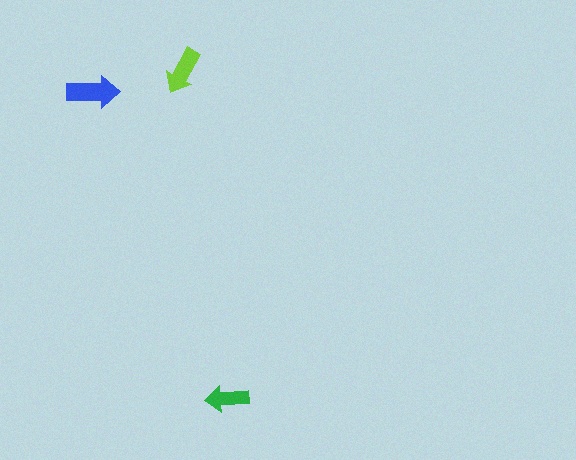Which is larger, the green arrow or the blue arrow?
The blue one.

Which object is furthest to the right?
The green arrow is rightmost.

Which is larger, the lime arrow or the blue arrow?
The blue one.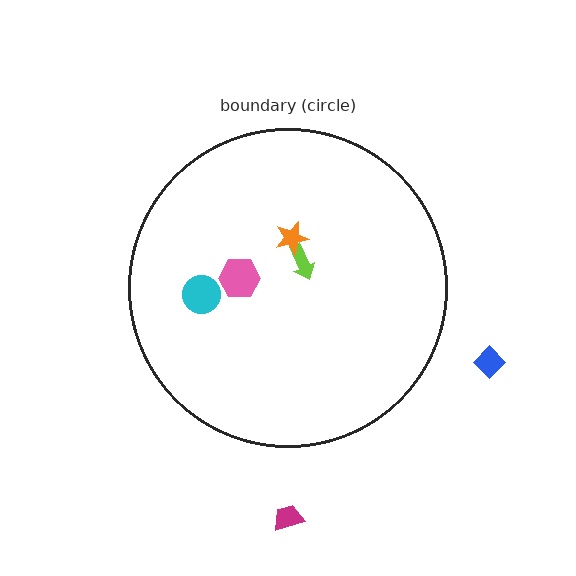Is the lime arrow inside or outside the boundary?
Inside.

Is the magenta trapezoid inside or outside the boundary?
Outside.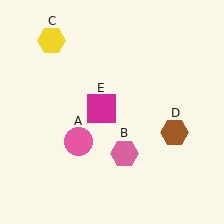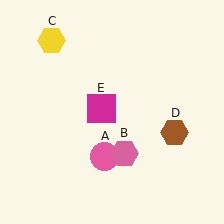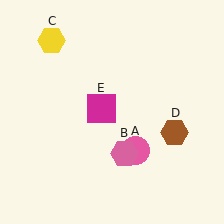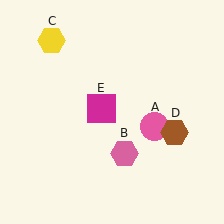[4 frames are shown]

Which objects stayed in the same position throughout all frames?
Pink hexagon (object B) and yellow hexagon (object C) and brown hexagon (object D) and magenta square (object E) remained stationary.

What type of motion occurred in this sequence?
The pink circle (object A) rotated counterclockwise around the center of the scene.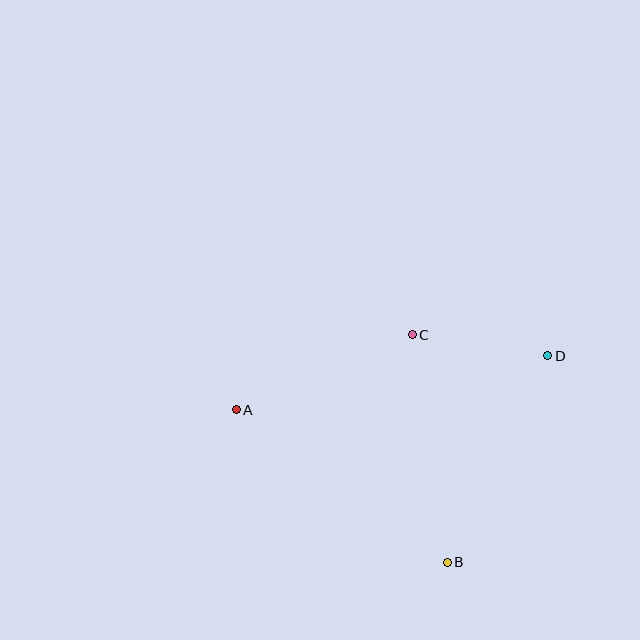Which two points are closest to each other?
Points C and D are closest to each other.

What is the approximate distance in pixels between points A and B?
The distance between A and B is approximately 260 pixels.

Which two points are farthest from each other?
Points A and D are farthest from each other.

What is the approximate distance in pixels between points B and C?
The distance between B and C is approximately 230 pixels.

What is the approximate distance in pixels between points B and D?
The distance between B and D is approximately 230 pixels.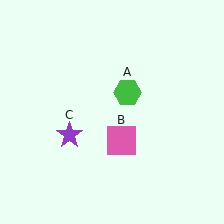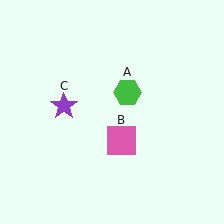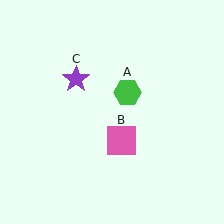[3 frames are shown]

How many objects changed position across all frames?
1 object changed position: purple star (object C).